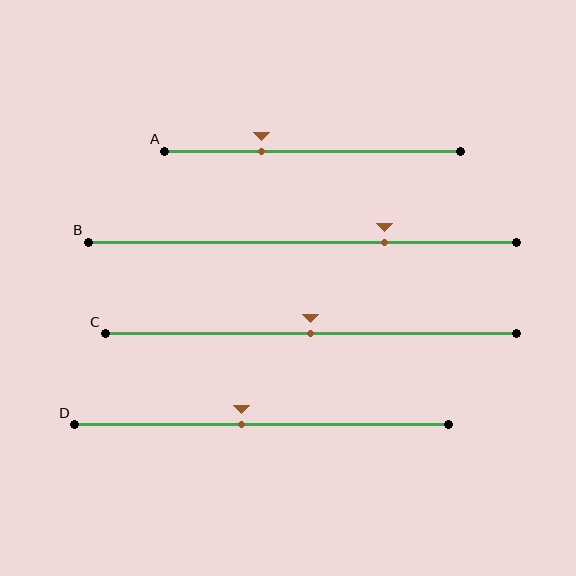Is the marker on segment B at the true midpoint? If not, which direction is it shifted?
No, the marker on segment B is shifted to the right by about 19% of the segment length.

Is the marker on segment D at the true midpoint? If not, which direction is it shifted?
No, the marker on segment D is shifted to the left by about 5% of the segment length.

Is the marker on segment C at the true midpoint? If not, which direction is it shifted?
Yes, the marker on segment C is at the true midpoint.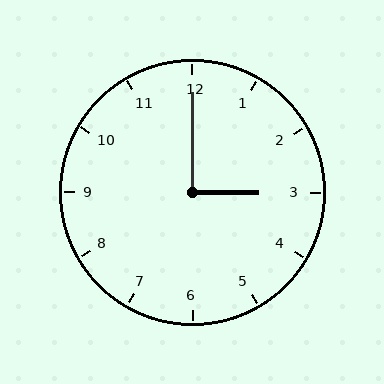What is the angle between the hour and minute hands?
Approximately 90 degrees.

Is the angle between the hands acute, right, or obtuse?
It is right.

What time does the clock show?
3:00.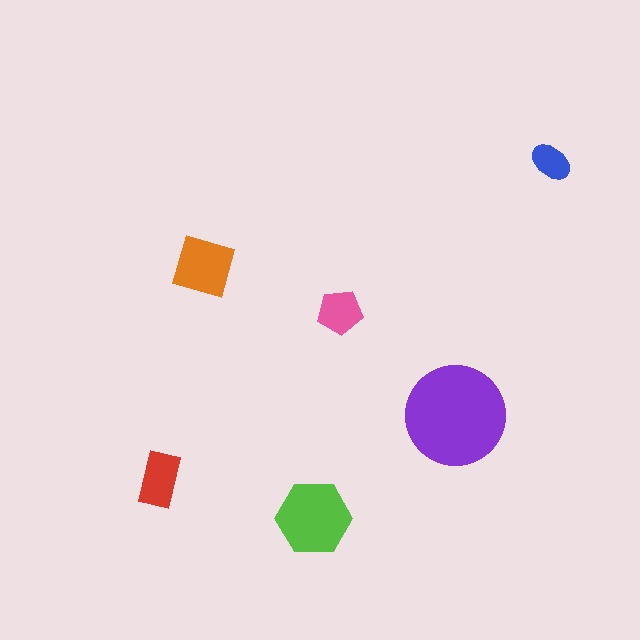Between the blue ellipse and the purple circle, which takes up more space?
The purple circle.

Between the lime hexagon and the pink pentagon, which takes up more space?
The lime hexagon.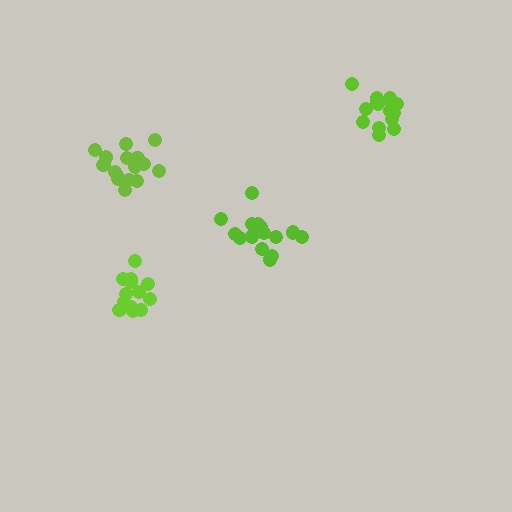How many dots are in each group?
Group 1: 16 dots, Group 2: 13 dots, Group 3: 16 dots, Group 4: 15 dots (60 total).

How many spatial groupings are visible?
There are 4 spatial groupings.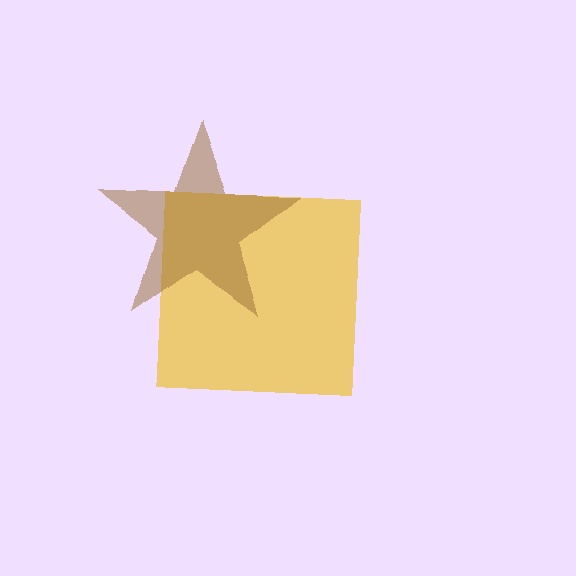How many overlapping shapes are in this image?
There are 2 overlapping shapes in the image.